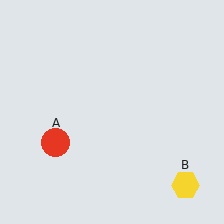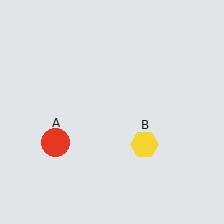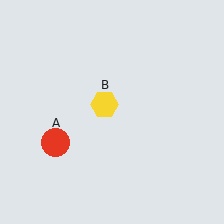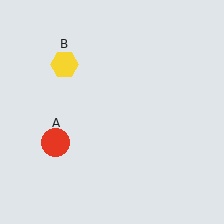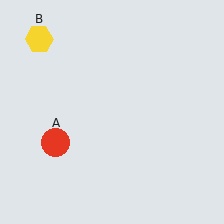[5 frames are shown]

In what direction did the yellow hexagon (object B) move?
The yellow hexagon (object B) moved up and to the left.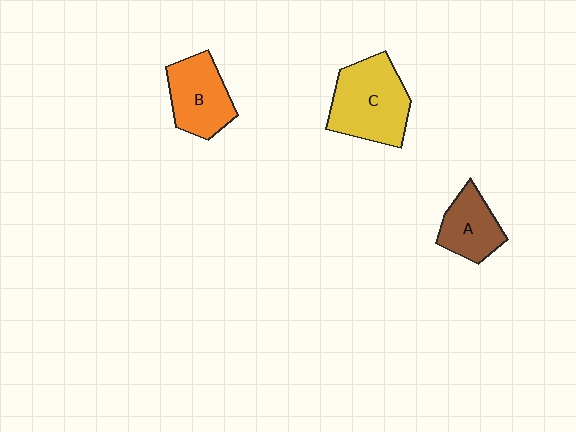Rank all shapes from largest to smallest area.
From largest to smallest: C (yellow), B (orange), A (brown).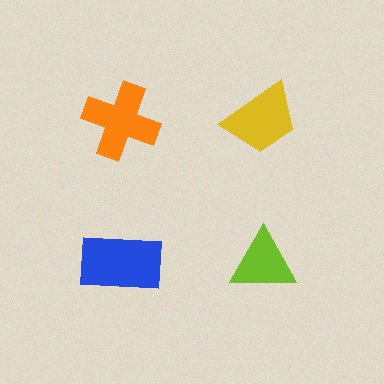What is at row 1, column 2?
A yellow trapezoid.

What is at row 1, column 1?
An orange cross.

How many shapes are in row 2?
2 shapes.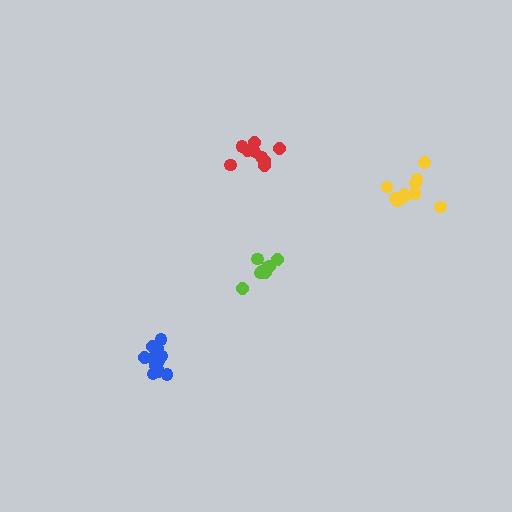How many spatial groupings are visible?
There are 4 spatial groupings.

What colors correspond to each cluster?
The clusters are colored: yellow, lime, red, blue.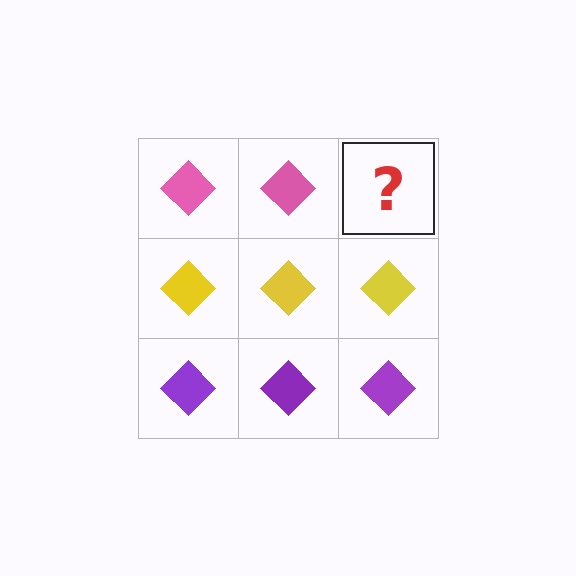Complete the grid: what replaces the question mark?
The question mark should be replaced with a pink diamond.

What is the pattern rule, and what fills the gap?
The rule is that each row has a consistent color. The gap should be filled with a pink diamond.